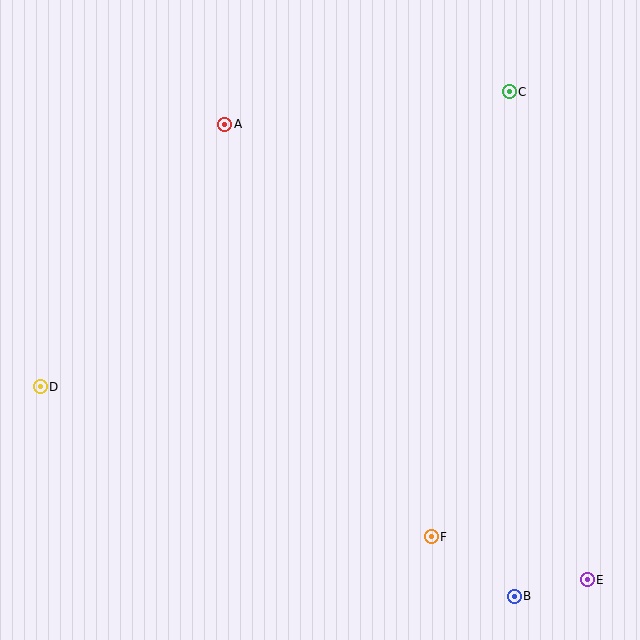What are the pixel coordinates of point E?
Point E is at (587, 580).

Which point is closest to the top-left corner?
Point A is closest to the top-left corner.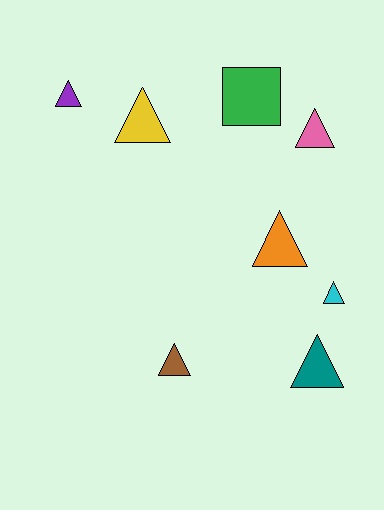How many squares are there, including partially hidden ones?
There is 1 square.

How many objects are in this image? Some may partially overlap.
There are 8 objects.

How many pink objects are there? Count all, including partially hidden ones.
There is 1 pink object.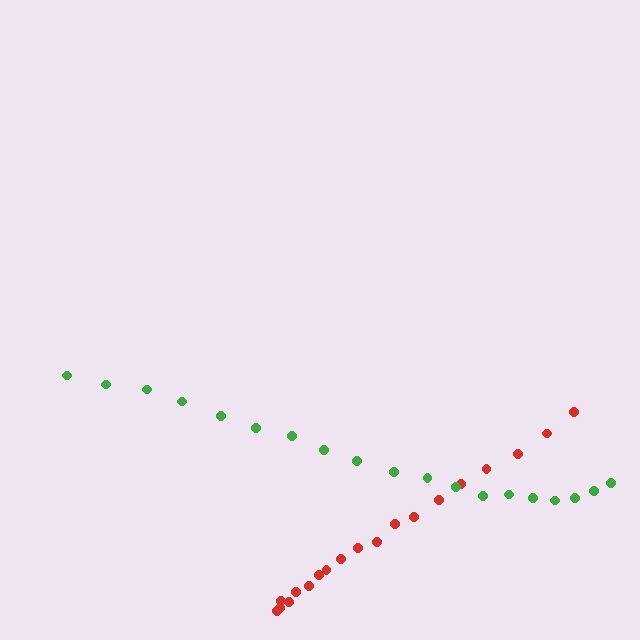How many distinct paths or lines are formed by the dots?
There are 2 distinct paths.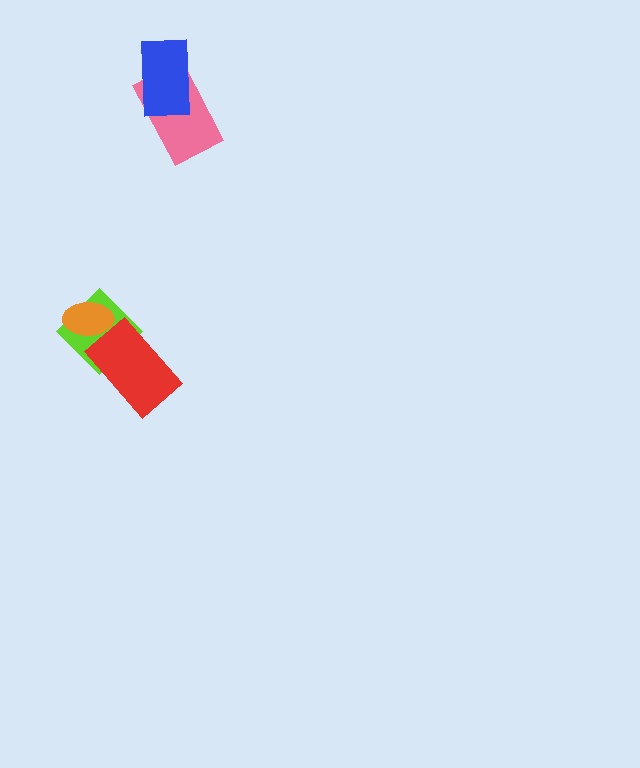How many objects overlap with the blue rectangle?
1 object overlaps with the blue rectangle.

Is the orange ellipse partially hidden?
No, no other shape covers it.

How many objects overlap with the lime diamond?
2 objects overlap with the lime diamond.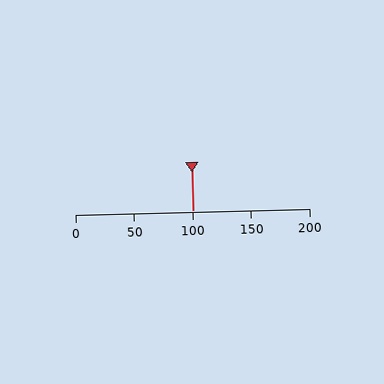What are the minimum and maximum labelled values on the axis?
The axis runs from 0 to 200.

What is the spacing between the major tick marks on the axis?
The major ticks are spaced 50 apart.